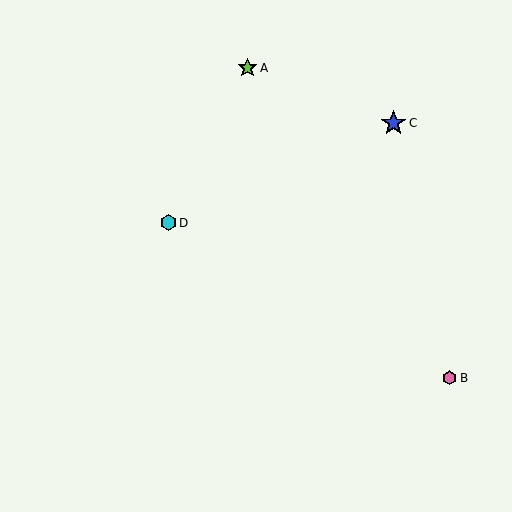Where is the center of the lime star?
The center of the lime star is at (247, 68).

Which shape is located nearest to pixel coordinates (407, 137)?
The blue star (labeled C) at (394, 123) is nearest to that location.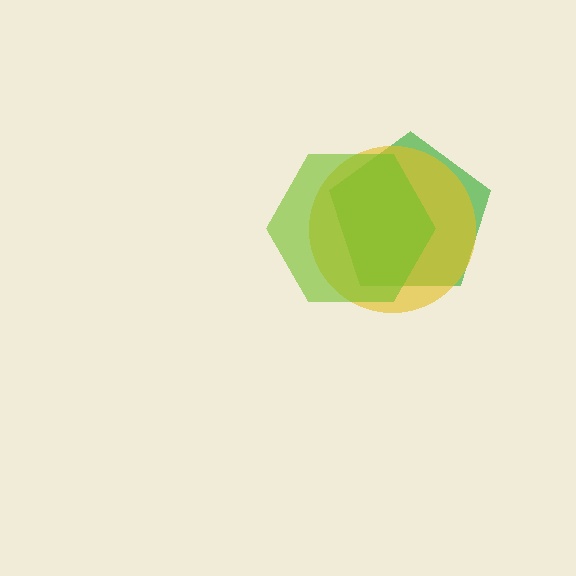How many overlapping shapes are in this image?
There are 3 overlapping shapes in the image.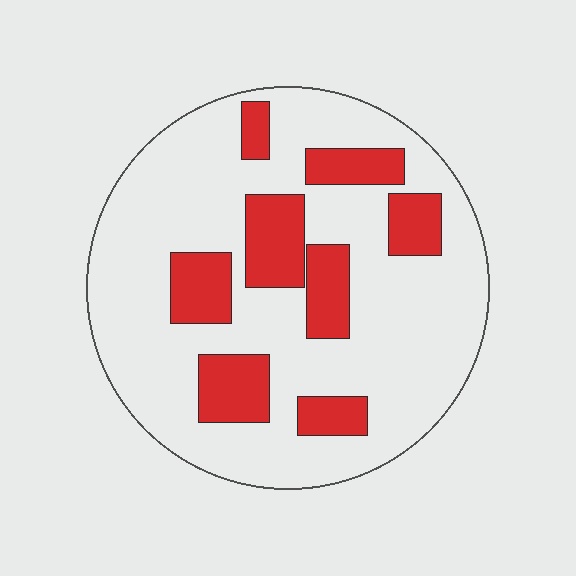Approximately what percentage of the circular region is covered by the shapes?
Approximately 25%.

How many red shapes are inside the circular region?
8.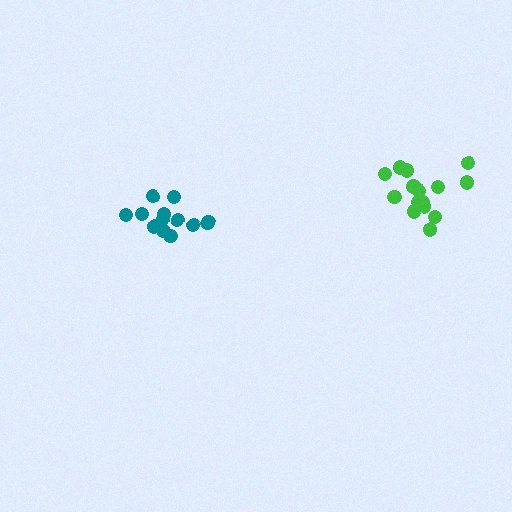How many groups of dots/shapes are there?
There are 2 groups.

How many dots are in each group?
Group 1: 12 dots, Group 2: 15 dots (27 total).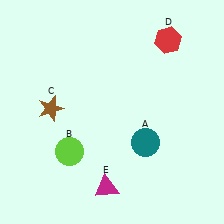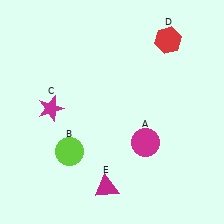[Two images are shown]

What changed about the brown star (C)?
In Image 1, C is brown. In Image 2, it changed to magenta.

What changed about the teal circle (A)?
In Image 1, A is teal. In Image 2, it changed to magenta.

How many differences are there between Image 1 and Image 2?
There are 2 differences between the two images.